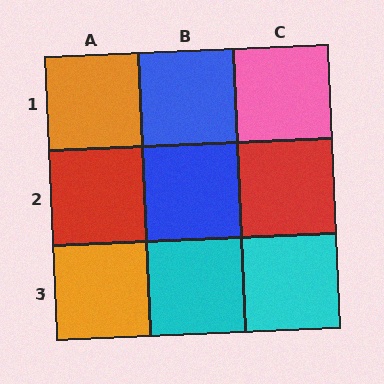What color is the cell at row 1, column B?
Blue.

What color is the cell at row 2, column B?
Blue.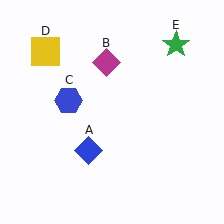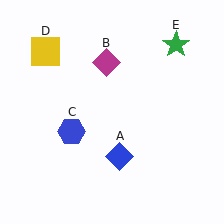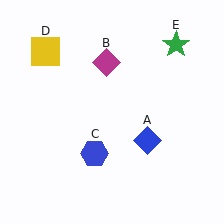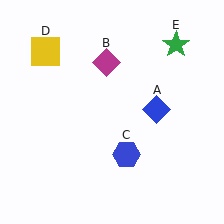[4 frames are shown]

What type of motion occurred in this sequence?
The blue diamond (object A), blue hexagon (object C) rotated counterclockwise around the center of the scene.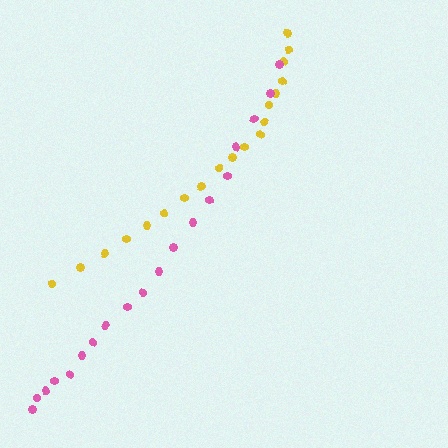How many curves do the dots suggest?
There are 2 distinct paths.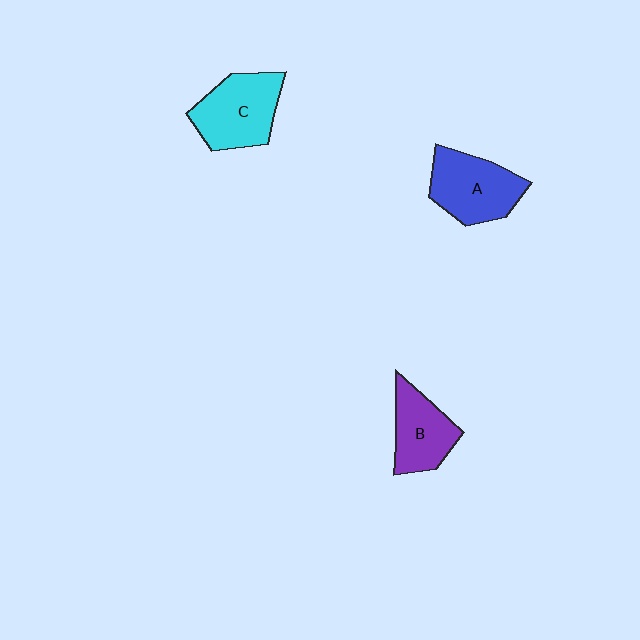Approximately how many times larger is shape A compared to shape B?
Approximately 1.2 times.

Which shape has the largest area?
Shape C (cyan).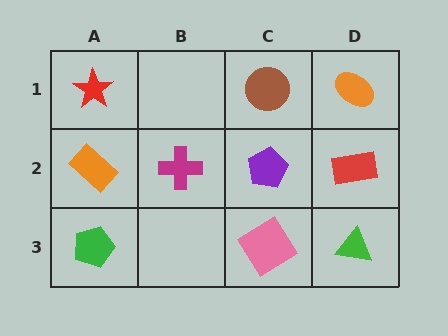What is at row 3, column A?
A green pentagon.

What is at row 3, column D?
A green triangle.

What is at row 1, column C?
A brown circle.